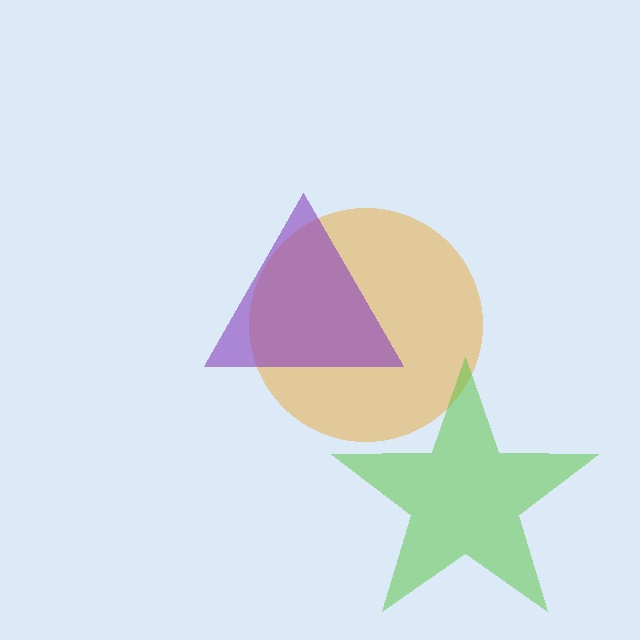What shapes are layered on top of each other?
The layered shapes are: an orange circle, a purple triangle, a lime star.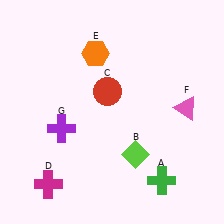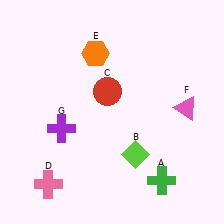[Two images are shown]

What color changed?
The cross (D) changed from magenta in Image 1 to pink in Image 2.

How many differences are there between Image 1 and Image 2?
There is 1 difference between the two images.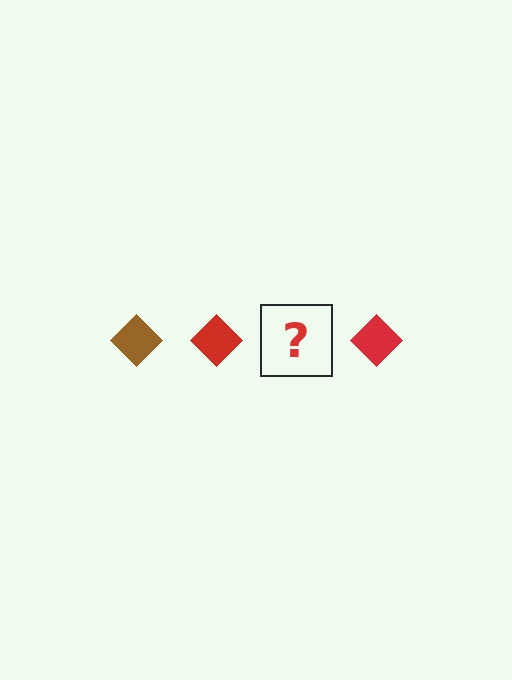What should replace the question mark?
The question mark should be replaced with a brown diamond.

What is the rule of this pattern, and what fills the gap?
The rule is that the pattern cycles through brown, red diamonds. The gap should be filled with a brown diamond.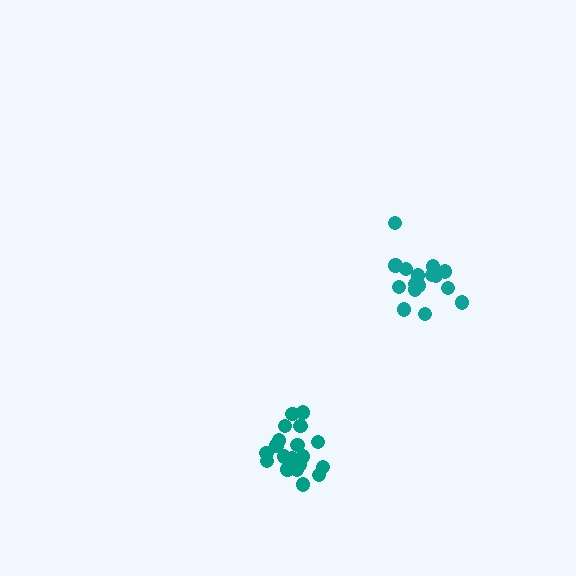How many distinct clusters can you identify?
There are 2 distinct clusters.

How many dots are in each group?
Group 1: 16 dots, Group 2: 19 dots (35 total).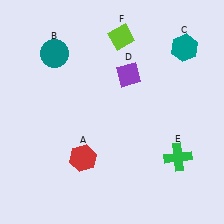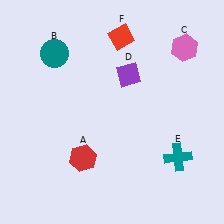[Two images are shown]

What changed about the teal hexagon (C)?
In Image 1, C is teal. In Image 2, it changed to pink.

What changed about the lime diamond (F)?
In Image 1, F is lime. In Image 2, it changed to red.